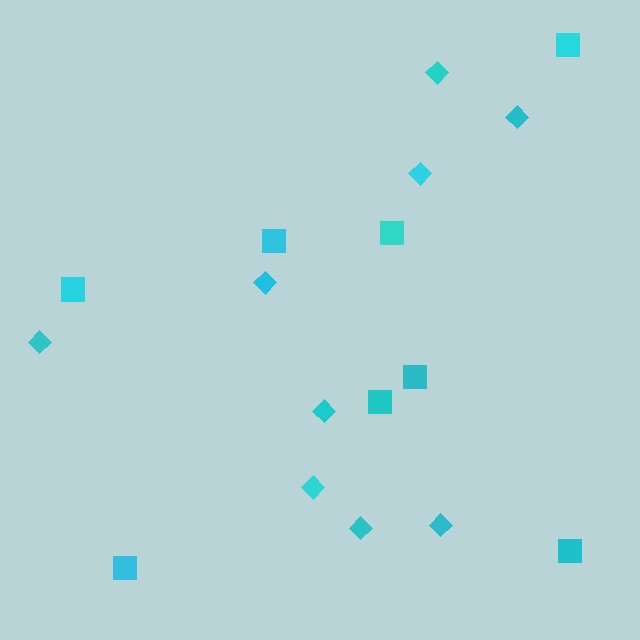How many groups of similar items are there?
There are 2 groups: one group of diamonds (9) and one group of squares (8).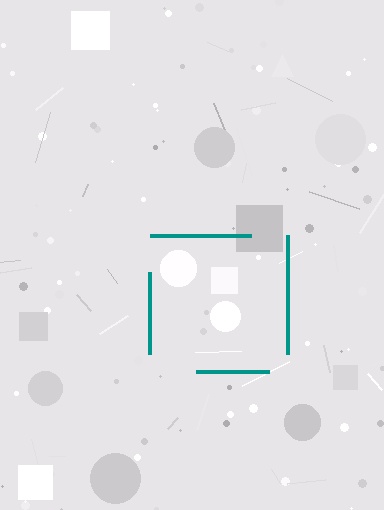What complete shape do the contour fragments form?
The contour fragments form a square.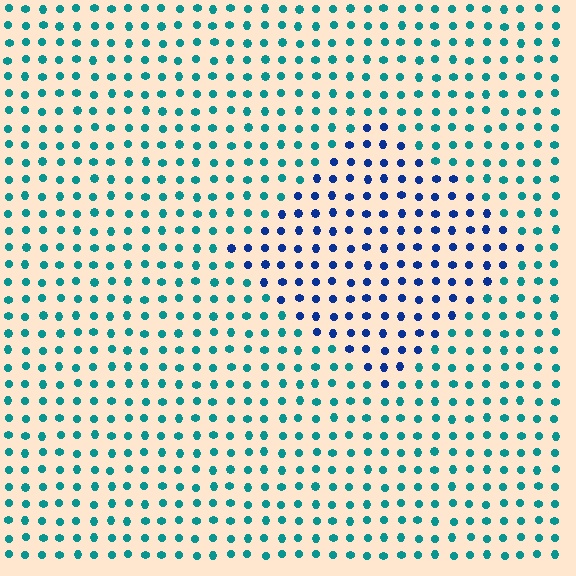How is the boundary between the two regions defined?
The boundary is defined purely by a slight shift in hue (about 45 degrees). Spacing, size, and orientation are identical on both sides.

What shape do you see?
I see a diamond.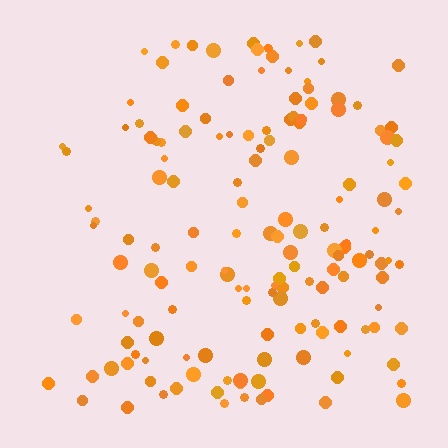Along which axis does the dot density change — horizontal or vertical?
Horizontal.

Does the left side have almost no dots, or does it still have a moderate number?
Still a moderate number, just noticeably fewer than the right.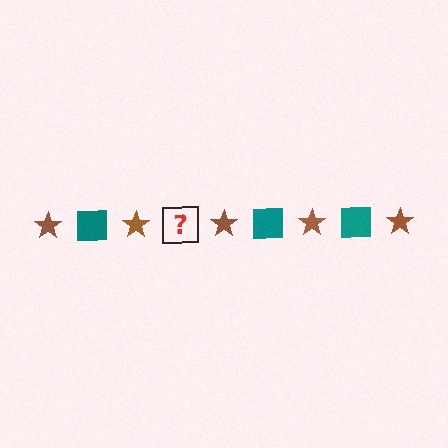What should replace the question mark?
The question mark should be replaced with a teal square.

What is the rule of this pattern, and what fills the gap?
The rule is that the pattern alternates between brown star and teal square. The gap should be filled with a teal square.